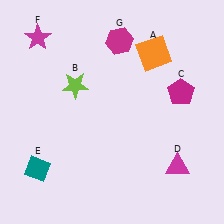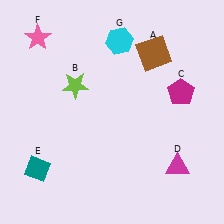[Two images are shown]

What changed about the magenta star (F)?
In Image 1, F is magenta. In Image 2, it changed to pink.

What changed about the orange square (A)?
In Image 1, A is orange. In Image 2, it changed to brown.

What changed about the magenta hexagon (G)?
In Image 1, G is magenta. In Image 2, it changed to cyan.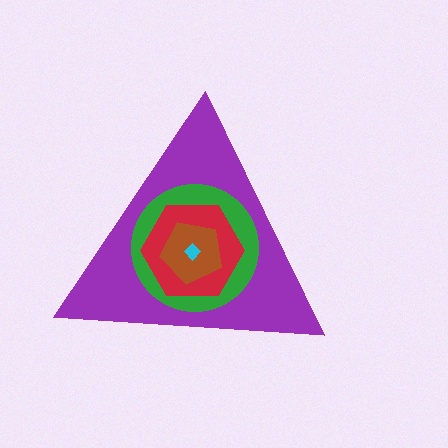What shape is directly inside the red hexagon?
The brown pentagon.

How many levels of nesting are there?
5.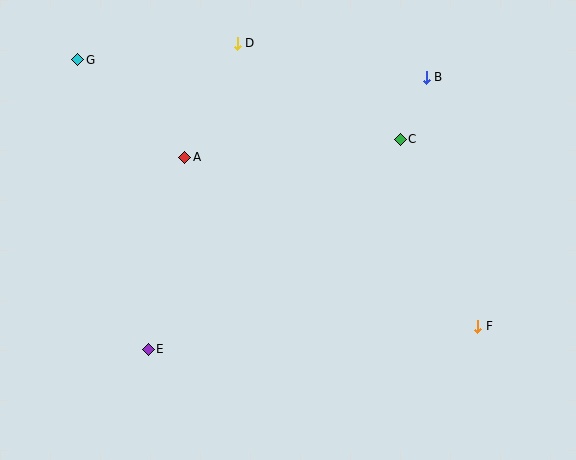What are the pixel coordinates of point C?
Point C is at (400, 139).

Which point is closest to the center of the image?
Point A at (185, 157) is closest to the center.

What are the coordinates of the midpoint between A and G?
The midpoint between A and G is at (131, 108).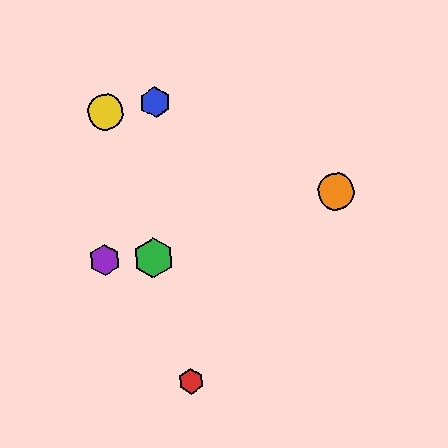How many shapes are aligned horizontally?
2 shapes (the green hexagon, the purple hexagon) are aligned horizontally.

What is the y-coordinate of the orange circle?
The orange circle is at y≈191.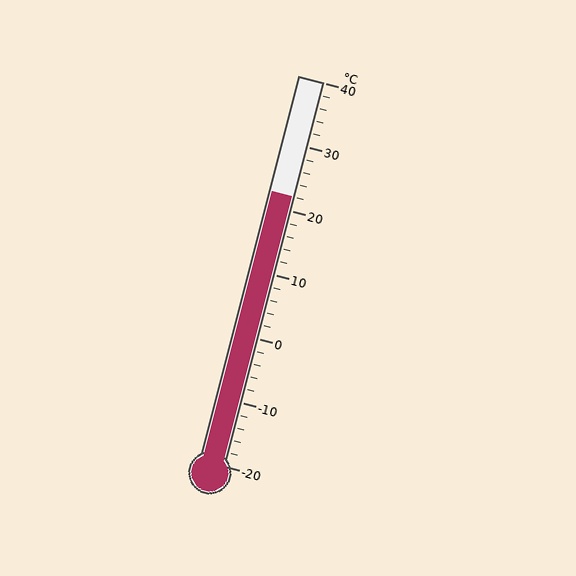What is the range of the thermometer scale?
The thermometer scale ranges from -20°C to 40°C.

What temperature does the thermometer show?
The thermometer shows approximately 22°C.